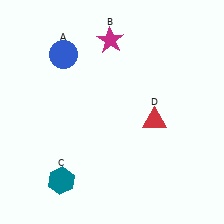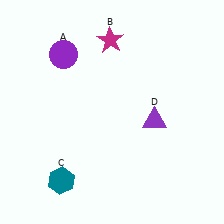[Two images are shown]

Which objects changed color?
A changed from blue to purple. D changed from red to purple.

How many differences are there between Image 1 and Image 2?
There are 2 differences between the two images.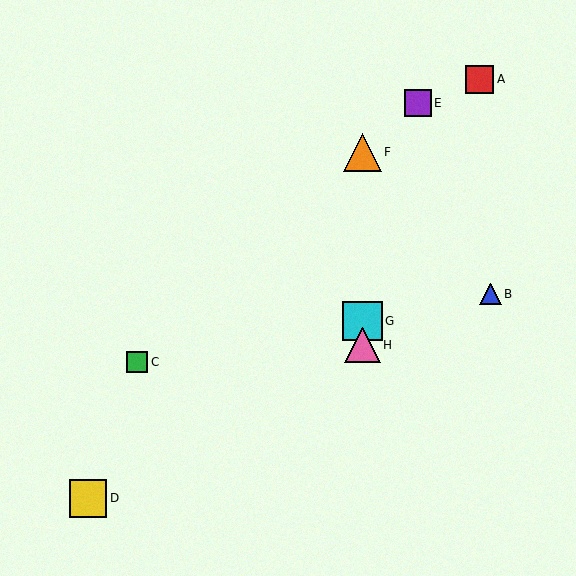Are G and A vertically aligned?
No, G is at x≈363 and A is at x≈480.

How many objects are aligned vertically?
3 objects (F, G, H) are aligned vertically.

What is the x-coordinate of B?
Object B is at x≈490.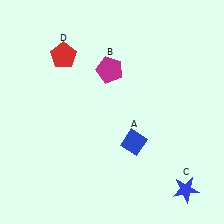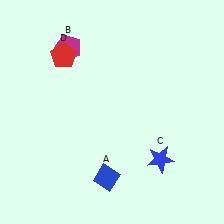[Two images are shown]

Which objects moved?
The objects that moved are: the blue diamond (A), the magenta pentagon (B), the blue star (C).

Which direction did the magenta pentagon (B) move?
The magenta pentagon (B) moved left.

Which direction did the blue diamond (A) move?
The blue diamond (A) moved down.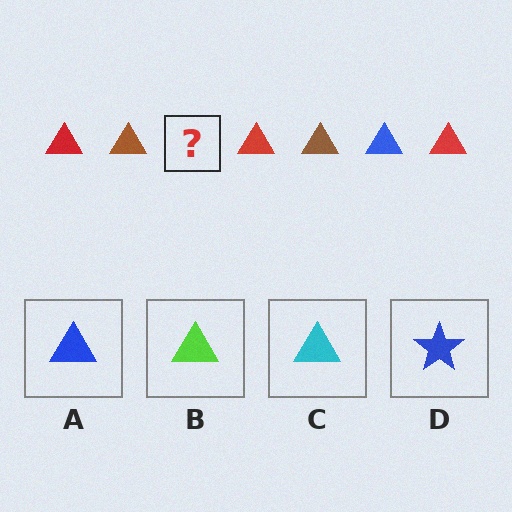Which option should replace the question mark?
Option A.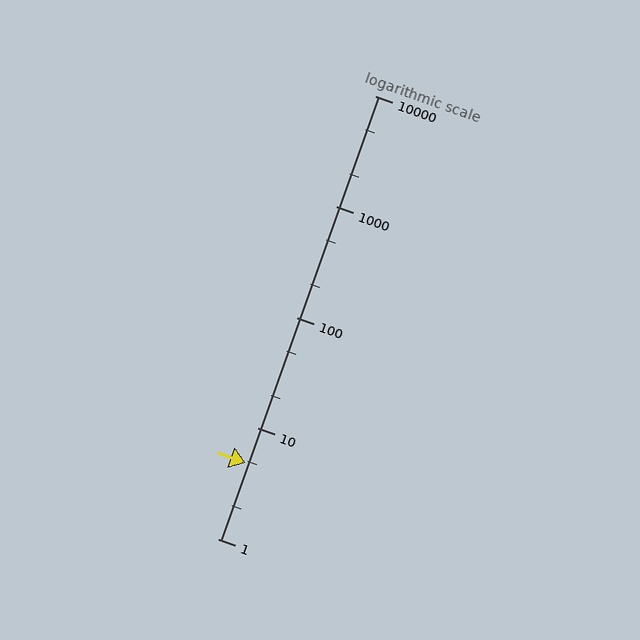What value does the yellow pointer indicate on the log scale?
The pointer indicates approximately 4.8.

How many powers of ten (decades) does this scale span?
The scale spans 4 decades, from 1 to 10000.